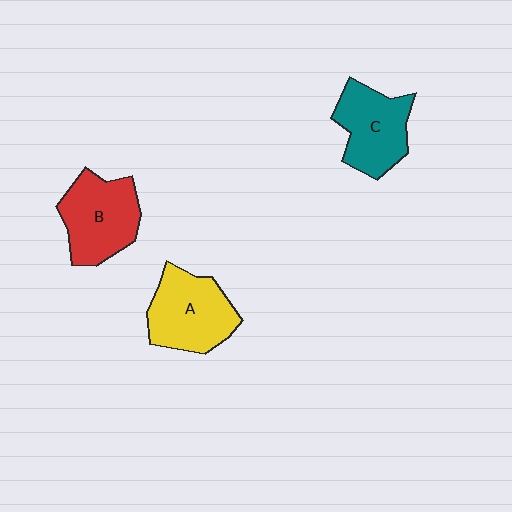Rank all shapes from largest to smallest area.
From largest to smallest: A (yellow), B (red), C (teal).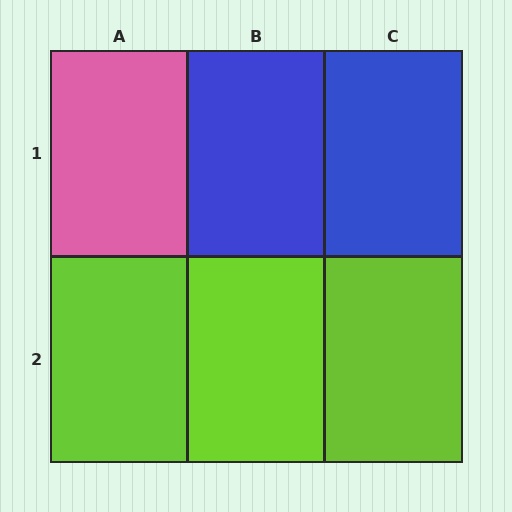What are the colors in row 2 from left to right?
Lime, lime, lime.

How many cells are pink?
1 cell is pink.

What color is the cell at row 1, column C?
Blue.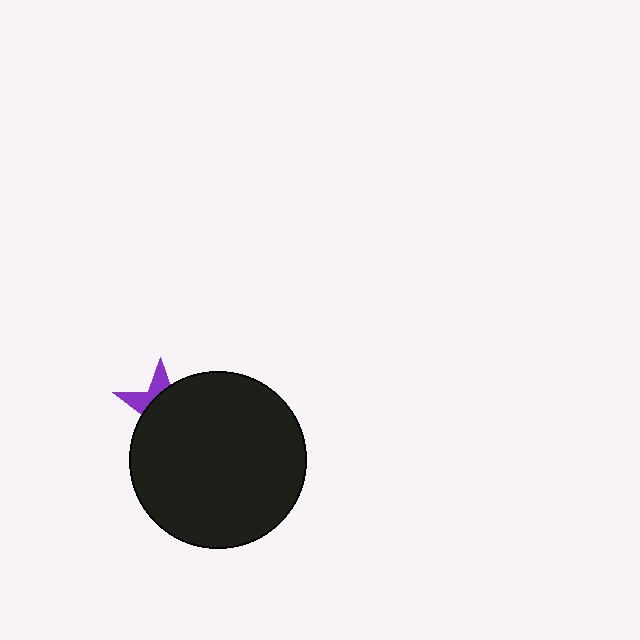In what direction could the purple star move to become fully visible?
The purple star could move toward the upper-left. That would shift it out from behind the black circle entirely.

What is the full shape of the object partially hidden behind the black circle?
The partially hidden object is a purple star.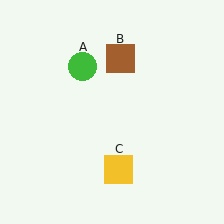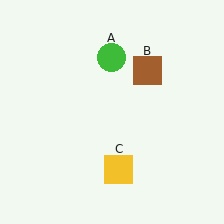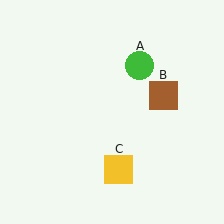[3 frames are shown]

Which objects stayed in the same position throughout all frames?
Yellow square (object C) remained stationary.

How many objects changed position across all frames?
2 objects changed position: green circle (object A), brown square (object B).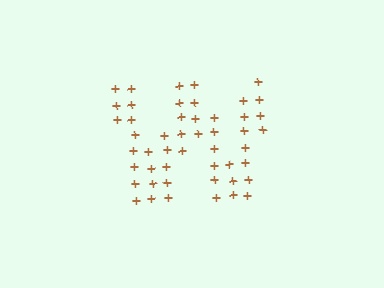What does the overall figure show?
The overall figure shows the letter W.